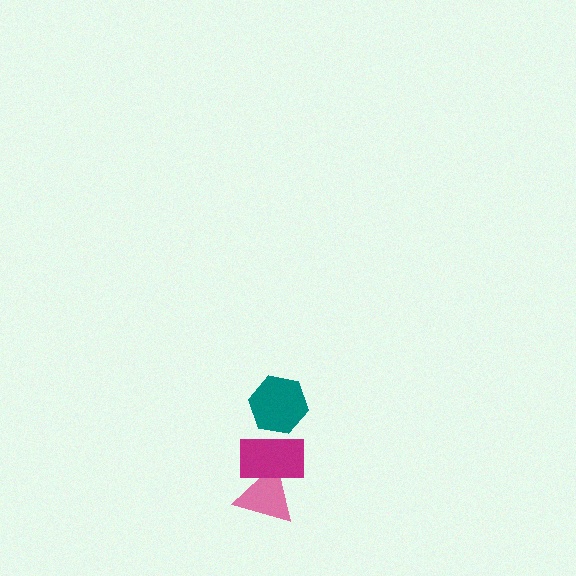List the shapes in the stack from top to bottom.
From top to bottom: the teal hexagon, the magenta rectangle, the pink triangle.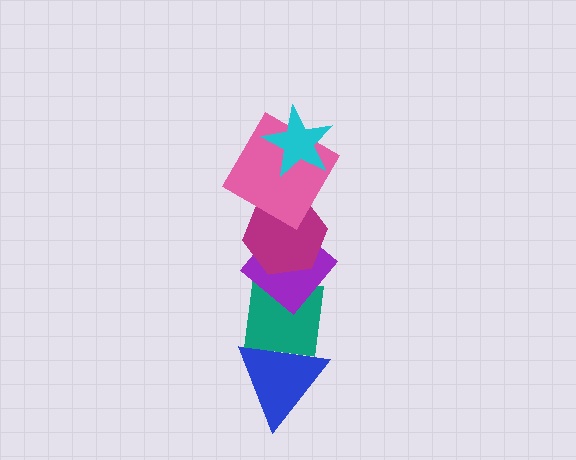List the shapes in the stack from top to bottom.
From top to bottom: the cyan star, the pink diamond, the magenta hexagon, the purple diamond, the teal square, the blue triangle.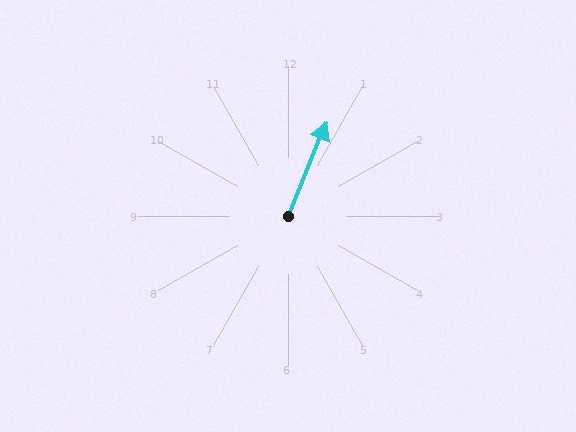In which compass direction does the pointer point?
North.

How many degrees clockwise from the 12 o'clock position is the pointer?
Approximately 22 degrees.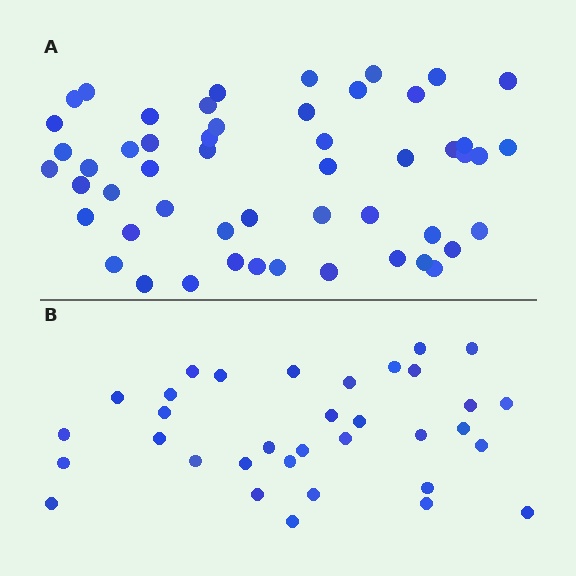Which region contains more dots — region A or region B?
Region A (the top region) has more dots.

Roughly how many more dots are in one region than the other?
Region A has approximately 20 more dots than region B.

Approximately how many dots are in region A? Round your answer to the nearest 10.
About 50 dots. (The exact count is 52, which rounds to 50.)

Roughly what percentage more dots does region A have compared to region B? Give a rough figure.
About 55% more.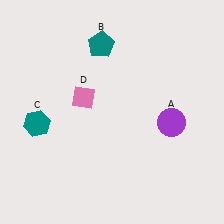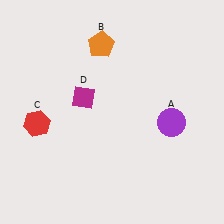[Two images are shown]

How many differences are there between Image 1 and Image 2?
There are 3 differences between the two images.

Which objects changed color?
B changed from teal to orange. C changed from teal to red. D changed from pink to magenta.